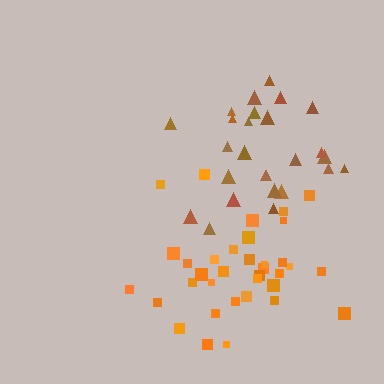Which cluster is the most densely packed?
Brown.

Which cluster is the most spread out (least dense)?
Orange.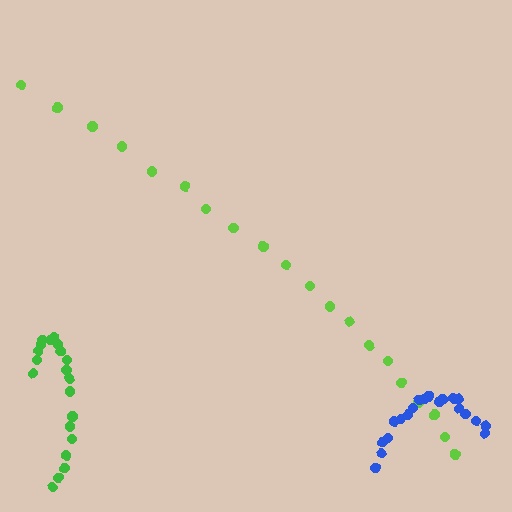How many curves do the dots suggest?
There are 3 distinct paths.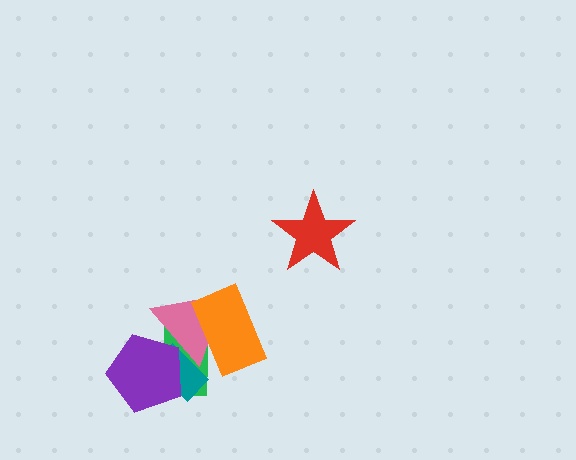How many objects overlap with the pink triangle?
4 objects overlap with the pink triangle.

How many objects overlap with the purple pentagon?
3 objects overlap with the purple pentagon.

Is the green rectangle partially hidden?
Yes, it is partially covered by another shape.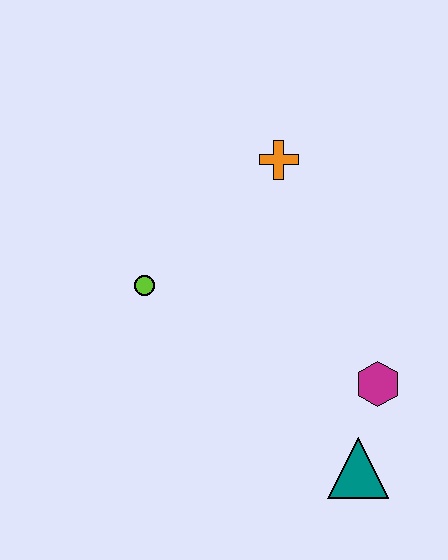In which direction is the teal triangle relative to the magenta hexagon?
The teal triangle is below the magenta hexagon.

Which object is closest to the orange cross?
The lime circle is closest to the orange cross.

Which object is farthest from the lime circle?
The teal triangle is farthest from the lime circle.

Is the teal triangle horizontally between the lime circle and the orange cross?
No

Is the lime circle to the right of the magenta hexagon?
No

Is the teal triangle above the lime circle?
No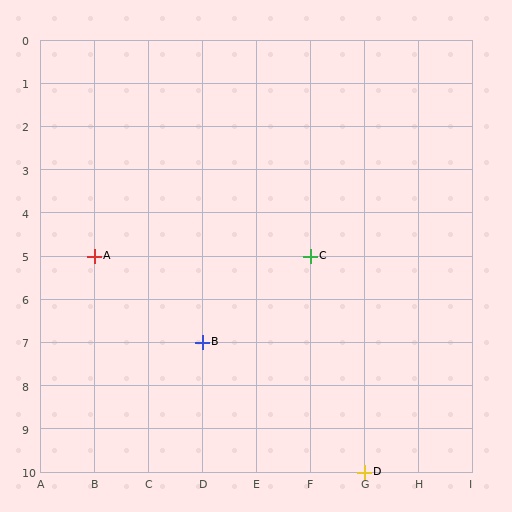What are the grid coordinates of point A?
Point A is at grid coordinates (B, 5).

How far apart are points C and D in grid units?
Points C and D are 1 column and 5 rows apart (about 5.1 grid units diagonally).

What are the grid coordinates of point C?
Point C is at grid coordinates (F, 5).